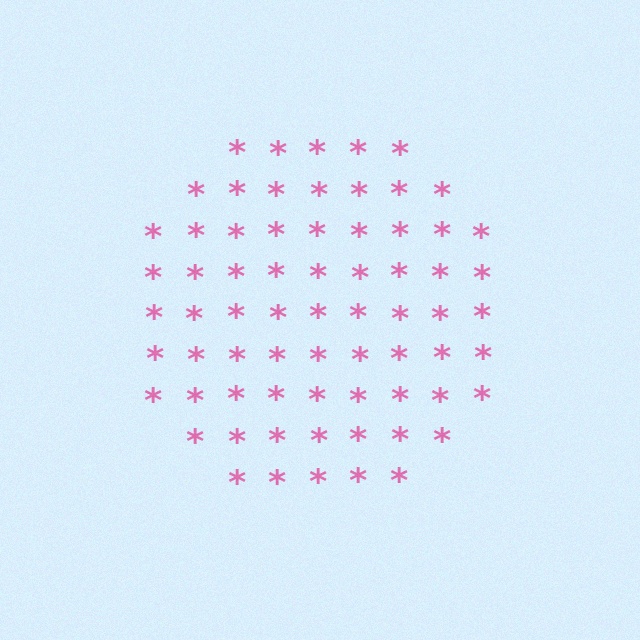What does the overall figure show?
The overall figure shows a circle.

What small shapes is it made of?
It is made of small asterisks.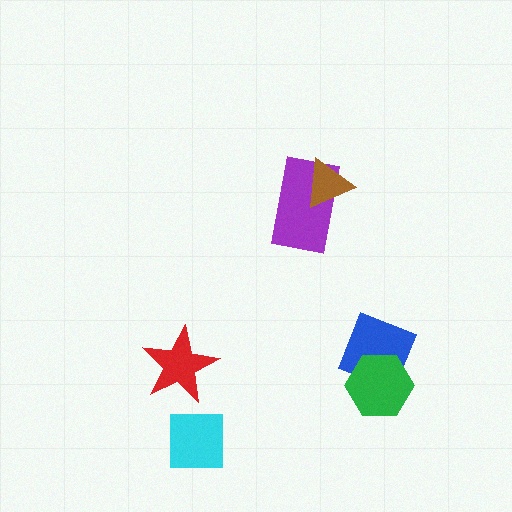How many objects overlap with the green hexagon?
1 object overlaps with the green hexagon.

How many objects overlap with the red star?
0 objects overlap with the red star.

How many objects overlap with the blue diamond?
1 object overlaps with the blue diamond.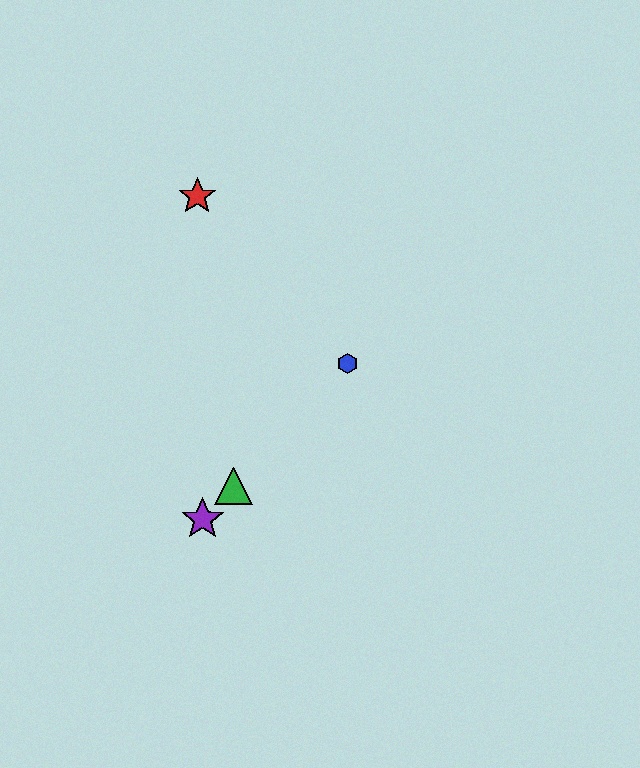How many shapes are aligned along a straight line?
4 shapes (the blue hexagon, the green triangle, the yellow hexagon, the purple star) are aligned along a straight line.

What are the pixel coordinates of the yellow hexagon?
The yellow hexagon is at (204, 518).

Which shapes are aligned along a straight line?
The blue hexagon, the green triangle, the yellow hexagon, the purple star are aligned along a straight line.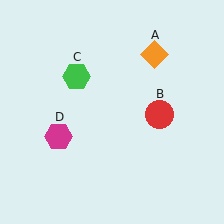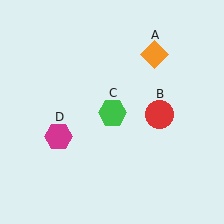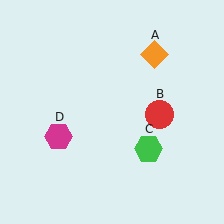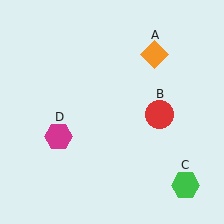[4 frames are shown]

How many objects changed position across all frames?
1 object changed position: green hexagon (object C).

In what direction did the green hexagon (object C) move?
The green hexagon (object C) moved down and to the right.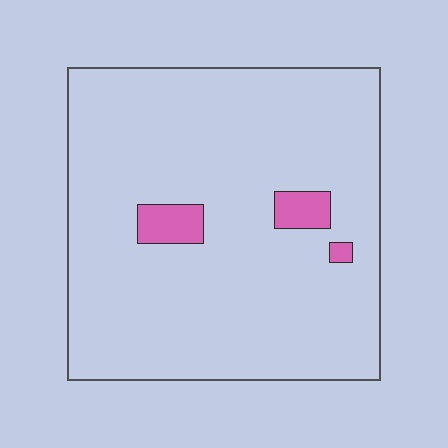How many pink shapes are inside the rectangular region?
3.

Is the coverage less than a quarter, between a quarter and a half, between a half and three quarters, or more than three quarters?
Less than a quarter.